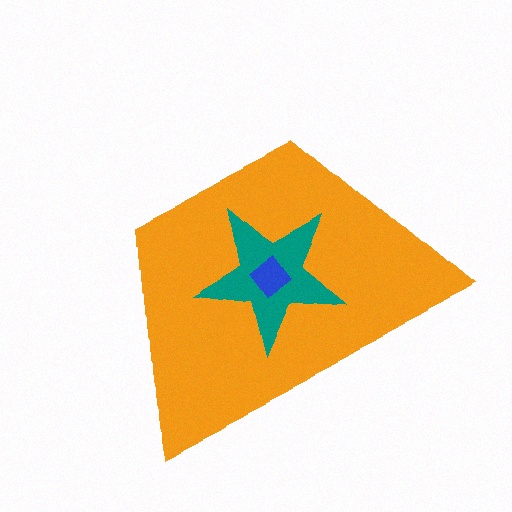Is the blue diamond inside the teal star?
Yes.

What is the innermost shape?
The blue diamond.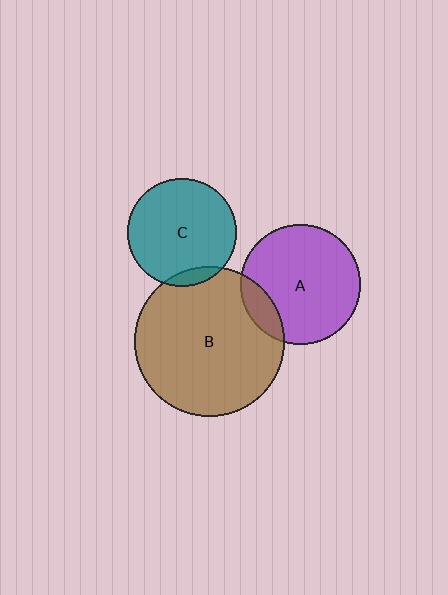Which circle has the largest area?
Circle B (brown).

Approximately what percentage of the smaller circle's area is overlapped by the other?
Approximately 10%.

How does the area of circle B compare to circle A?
Approximately 1.6 times.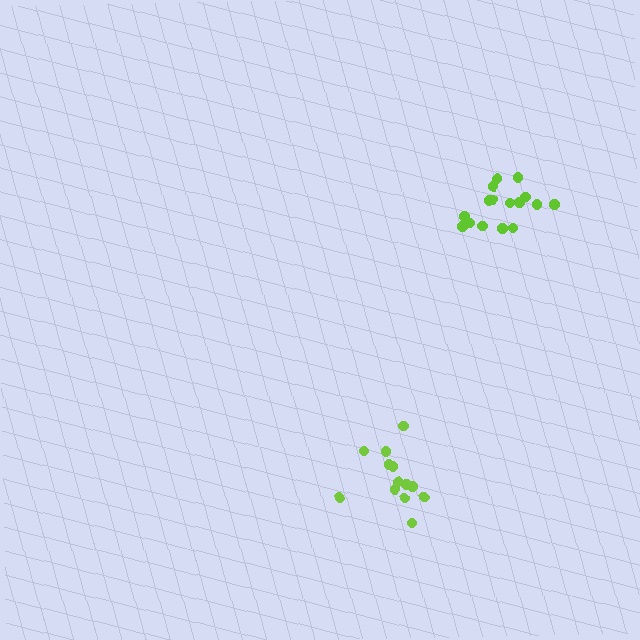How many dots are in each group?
Group 1: 13 dots, Group 2: 16 dots (29 total).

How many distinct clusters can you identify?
There are 2 distinct clusters.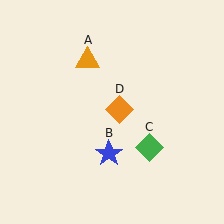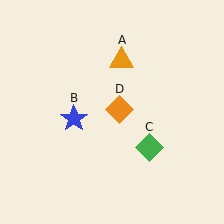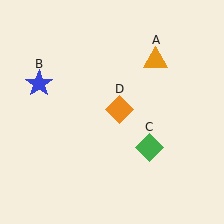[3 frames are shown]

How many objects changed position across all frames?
2 objects changed position: orange triangle (object A), blue star (object B).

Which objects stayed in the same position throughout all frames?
Green diamond (object C) and orange diamond (object D) remained stationary.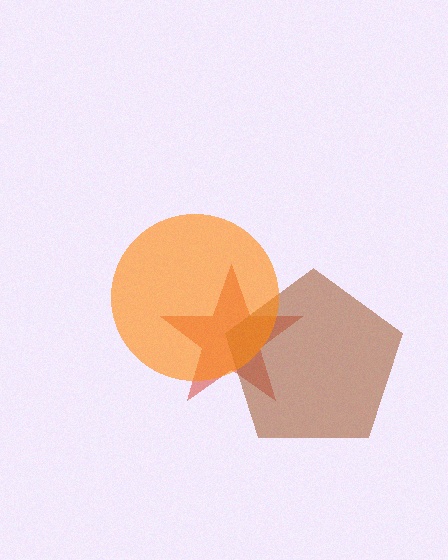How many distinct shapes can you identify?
There are 3 distinct shapes: a red star, a brown pentagon, an orange circle.